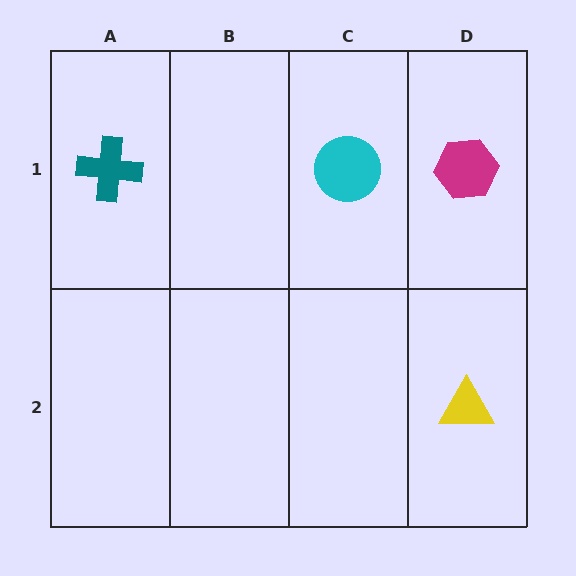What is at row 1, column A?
A teal cross.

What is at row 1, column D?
A magenta hexagon.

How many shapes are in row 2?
1 shape.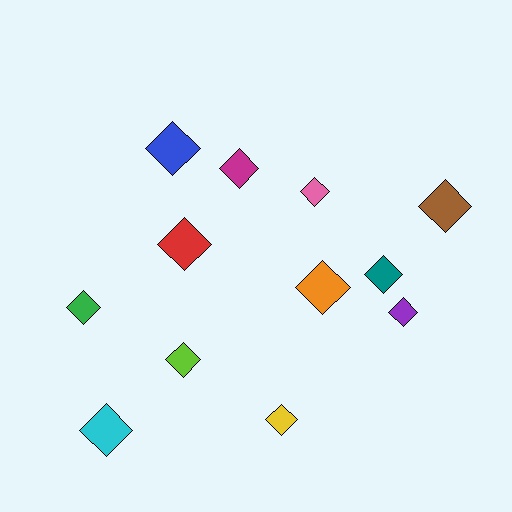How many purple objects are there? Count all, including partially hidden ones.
There is 1 purple object.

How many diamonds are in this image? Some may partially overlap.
There are 12 diamonds.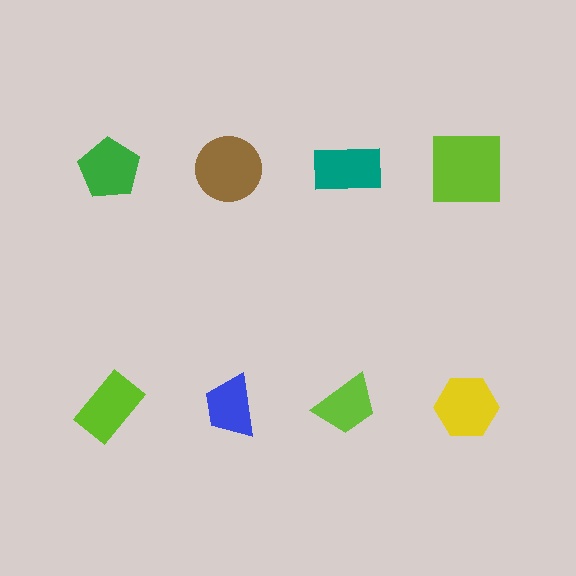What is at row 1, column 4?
A lime square.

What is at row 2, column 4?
A yellow hexagon.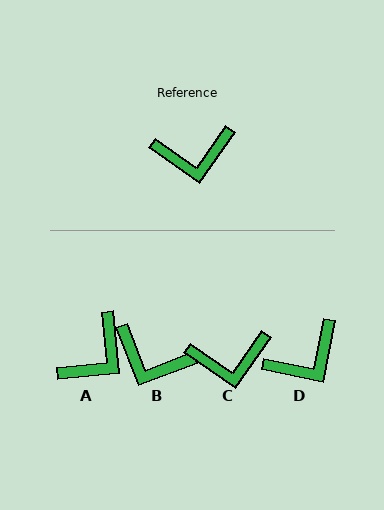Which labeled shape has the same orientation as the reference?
C.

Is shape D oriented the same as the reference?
No, it is off by about 24 degrees.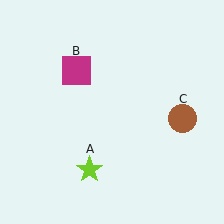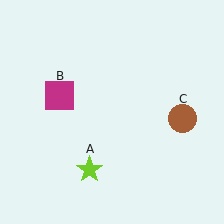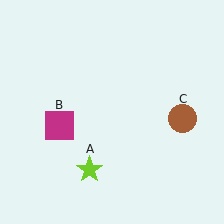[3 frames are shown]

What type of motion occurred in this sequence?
The magenta square (object B) rotated counterclockwise around the center of the scene.